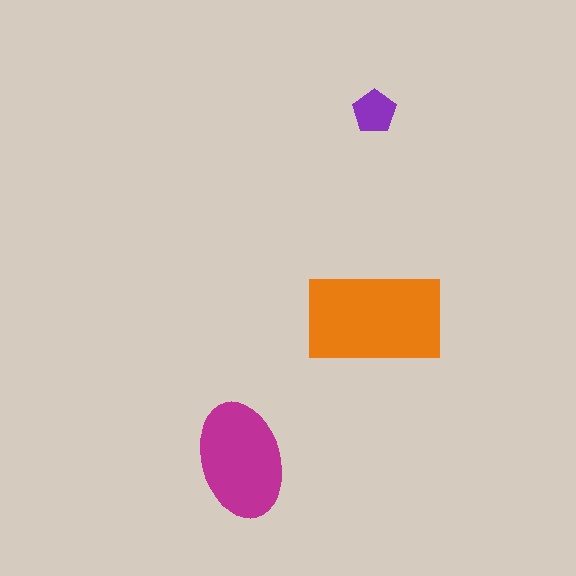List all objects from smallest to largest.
The purple pentagon, the magenta ellipse, the orange rectangle.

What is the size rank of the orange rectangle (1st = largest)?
1st.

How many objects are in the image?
There are 3 objects in the image.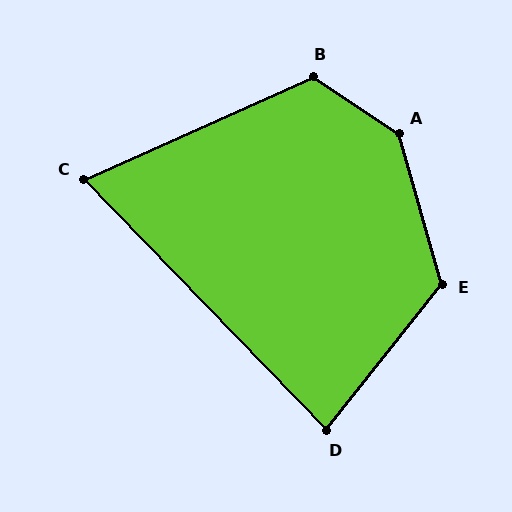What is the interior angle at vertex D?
Approximately 82 degrees (acute).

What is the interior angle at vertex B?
Approximately 122 degrees (obtuse).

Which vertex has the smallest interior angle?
C, at approximately 70 degrees.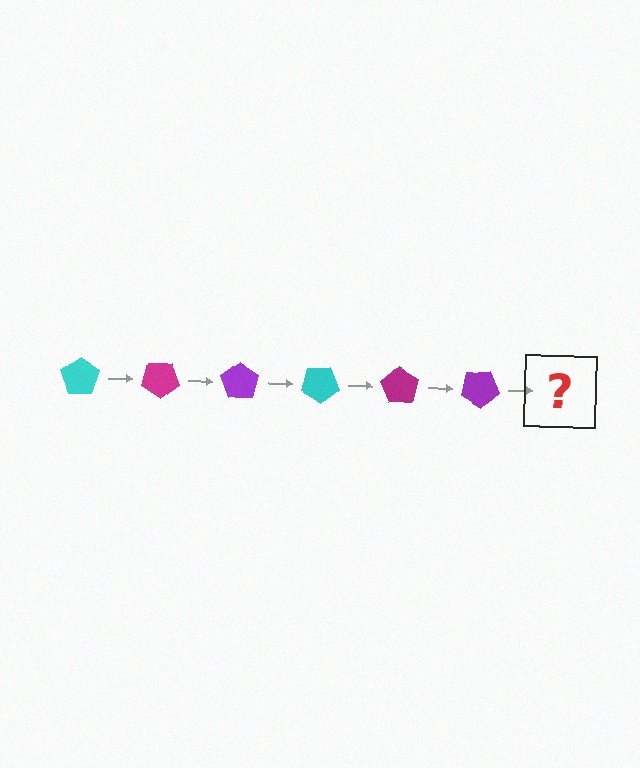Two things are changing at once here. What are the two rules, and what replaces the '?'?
The two rules are that it rotates 35 degrees each step and the color cycles through cyan, magenta, and purple. The '?' should be a cyan pentagon, rotated 210 degrees from the start.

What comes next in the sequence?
The next element should be a cyan pentagon, rotated 210 degrees from the start.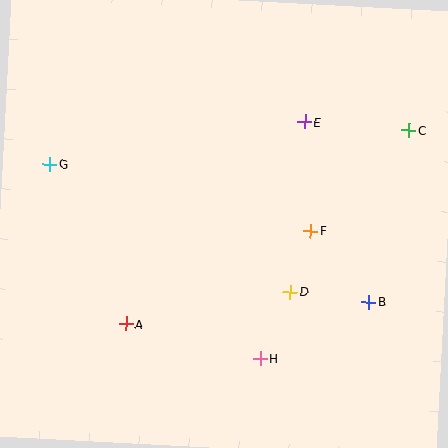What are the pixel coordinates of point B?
Point B is at (369, 302).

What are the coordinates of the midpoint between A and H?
The midpoint between A and H is at (193, 341).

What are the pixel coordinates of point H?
Point H is at (260, 358).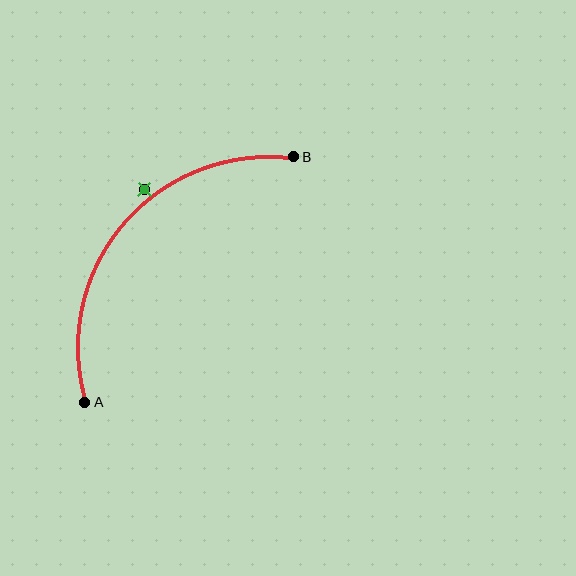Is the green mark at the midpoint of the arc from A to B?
No — the green mark does not lie on the arc at all. It sits slightly outside the curve.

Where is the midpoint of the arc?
The arc midpoint is the point on the curve farthest from the straight line joining A and B. It sits above and to the left of that line.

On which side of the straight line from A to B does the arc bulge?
The arc bulges above and to the left of the straight line connecting A and B.